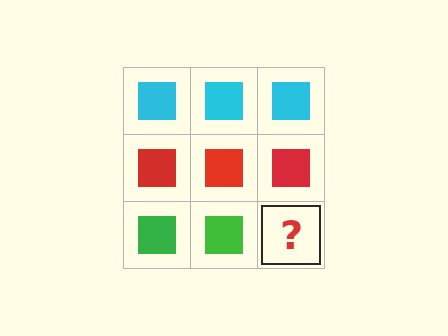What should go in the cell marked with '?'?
The missing cell should contain a green square.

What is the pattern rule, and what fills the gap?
The rule is that each row has a consistent color. The gap should be filled with a green square.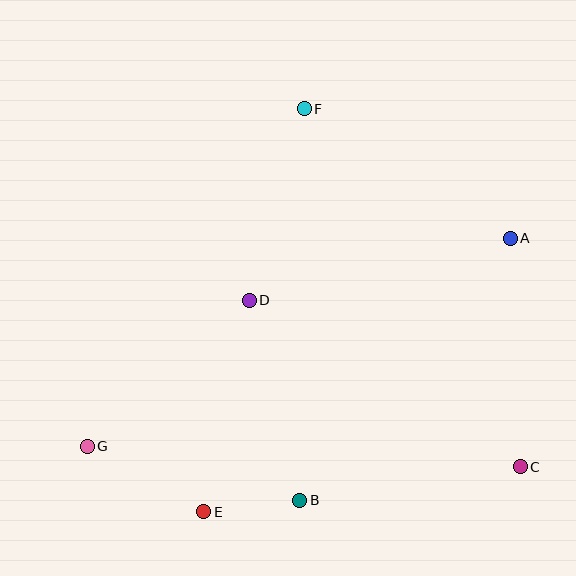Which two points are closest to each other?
Points B and E are closest to each other.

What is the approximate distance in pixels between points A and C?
The distance between A and C is approximately 229 pixels.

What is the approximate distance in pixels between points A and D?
The distance between A and D is approximately 268 pixels.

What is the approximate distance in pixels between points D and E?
The distance between D and E is approximately 216 pixels.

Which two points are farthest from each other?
Points A and G are farthest from each other.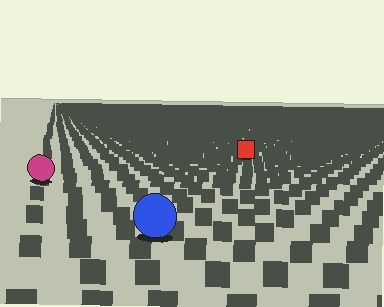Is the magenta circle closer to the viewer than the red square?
Yes. The magenta circle is closer — you can tell from the texture gradient: the ground texture is coarser near it.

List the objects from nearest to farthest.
From nearest to farthest: the blue circle, the magenta circle, the red square.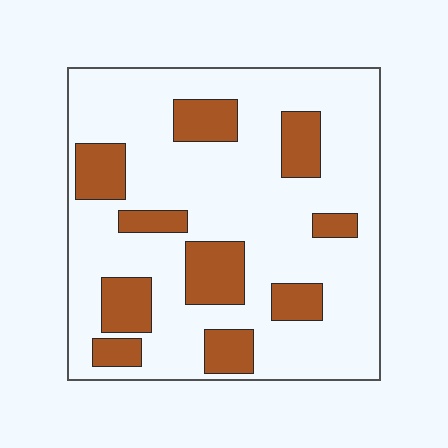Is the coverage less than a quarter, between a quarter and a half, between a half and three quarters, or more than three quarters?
Less than a quarter.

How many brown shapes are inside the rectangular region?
10.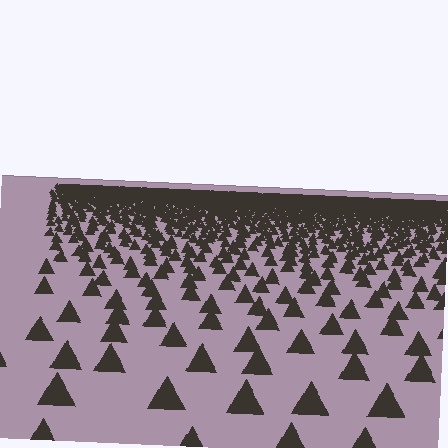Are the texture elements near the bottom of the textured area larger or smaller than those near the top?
Larger. Near the bottom, elements are closer to the viewer and appear at a bigger on-screen size.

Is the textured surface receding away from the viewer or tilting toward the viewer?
The surface is receding away from the viewer. Texture elements get smaller and denser toward the top.